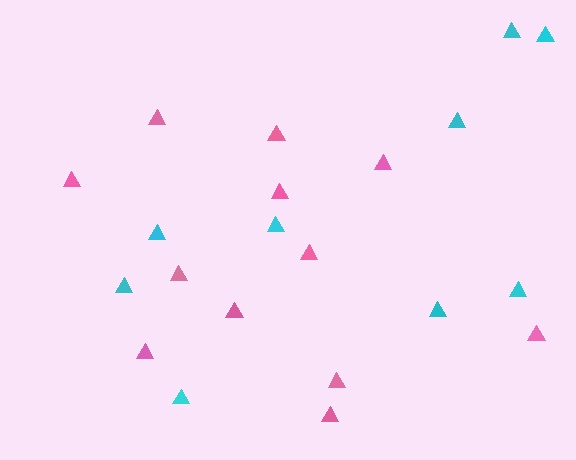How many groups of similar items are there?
There are 2 groups: one group of pink triangles (12) and one group of cyan triangles (9).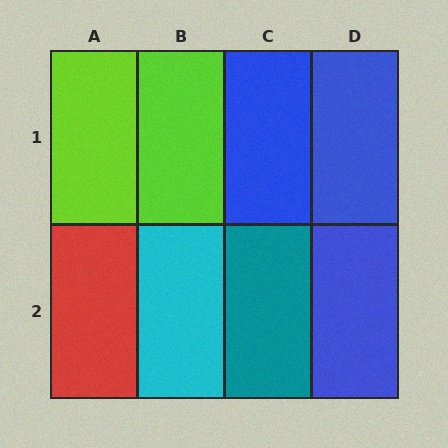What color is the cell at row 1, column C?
Blue.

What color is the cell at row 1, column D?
Blue.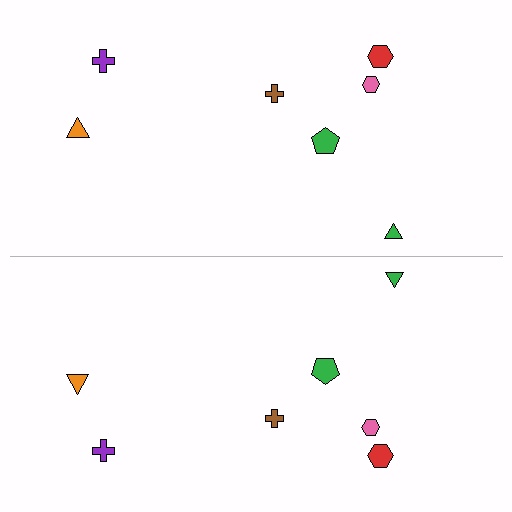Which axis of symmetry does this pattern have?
The pattern has a horizontal axis of symmetry running through the center of the image.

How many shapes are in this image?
There are 14 shapes in this image.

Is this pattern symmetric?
Yes, this pattern has bilateral (reflection) symmetry.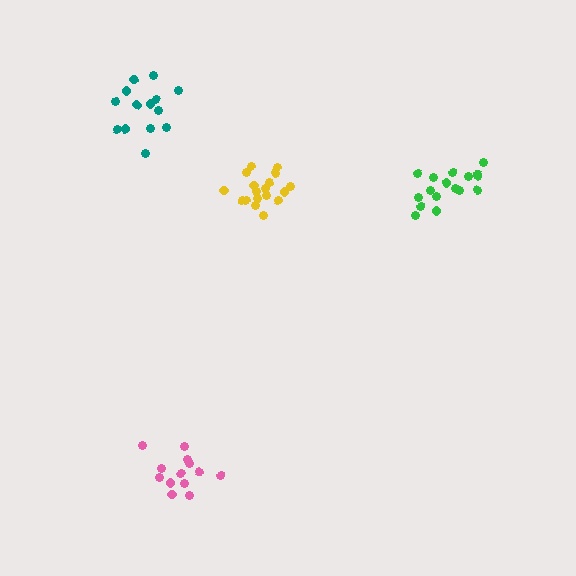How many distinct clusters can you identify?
There are 4 distinct clusters.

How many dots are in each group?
Group 1: 14 dots, Group 2: 18 dots, Group 3: 13 dots, Group 4: 17 dots (62 total).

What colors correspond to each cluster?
The clusters are colored: teal, yellow, pink, green.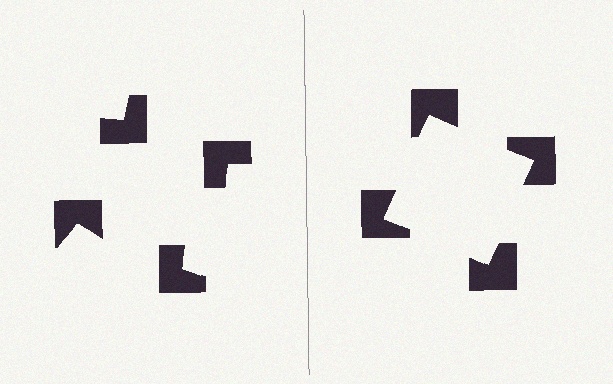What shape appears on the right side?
An illusory square.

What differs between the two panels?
The notched squares are positioned identically on both sides; only the wedge orientations differ. On the right they align to a square; on the left they are misaligned.